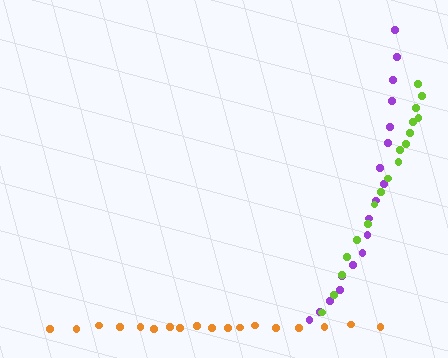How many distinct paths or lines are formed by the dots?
There are 3 distinct paths.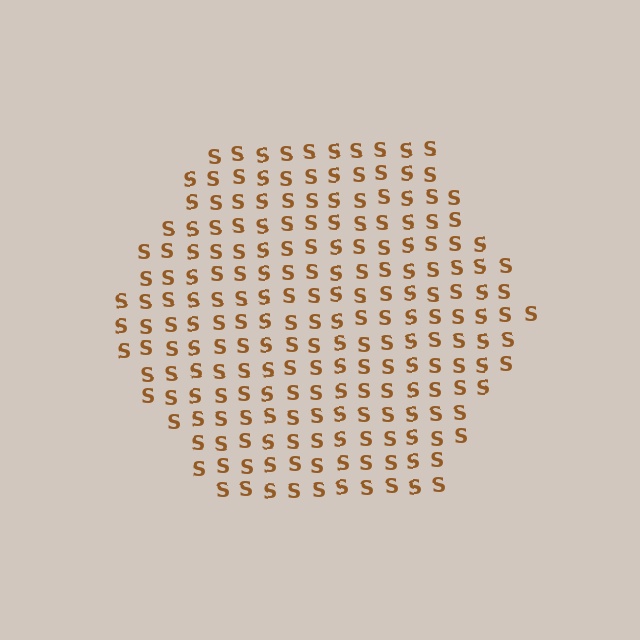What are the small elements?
The small elements are letter S's.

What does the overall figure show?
The overall figure shows a hexagon.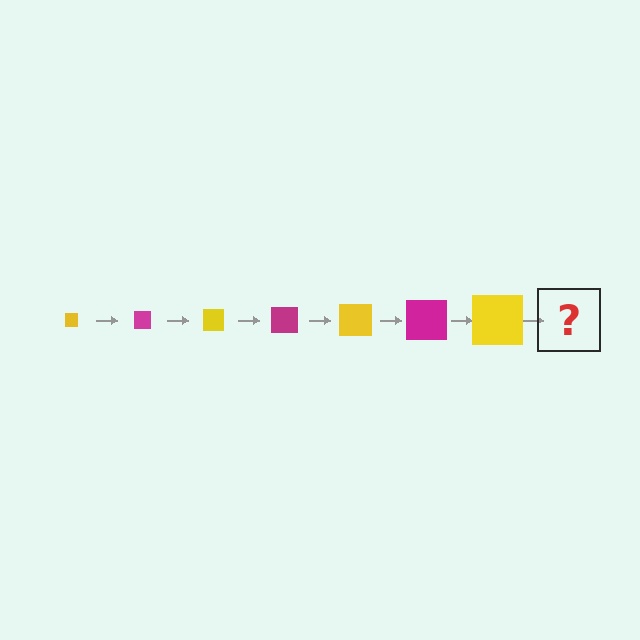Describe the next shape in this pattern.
It should be a magenta square, larger than the previous one.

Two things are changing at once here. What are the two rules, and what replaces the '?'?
The two rules are that the square grows larger each step and the color cycles through yellow and magenta. The '?' should be a magenta square, larger than the previous one.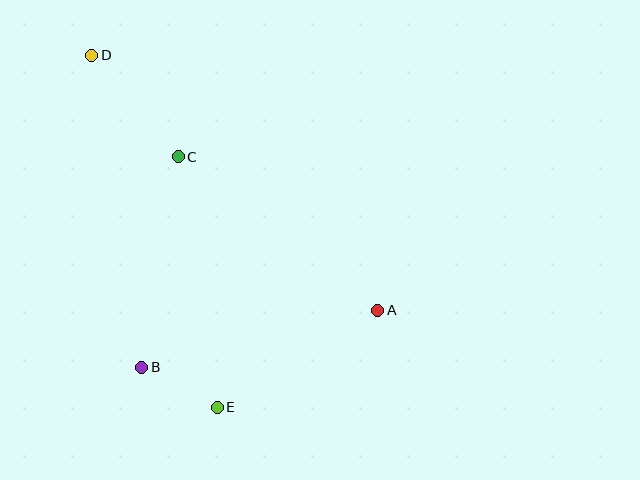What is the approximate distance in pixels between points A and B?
The distance between A and B is approximately 243 pixels.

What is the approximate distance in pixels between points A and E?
The distance between A and E is approximately 188 pixels.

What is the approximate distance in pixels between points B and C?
The distance between B and C is approximately 213 pixels.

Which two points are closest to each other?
Points B and E are closest to each other.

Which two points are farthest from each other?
Points A and D are farthest from each other.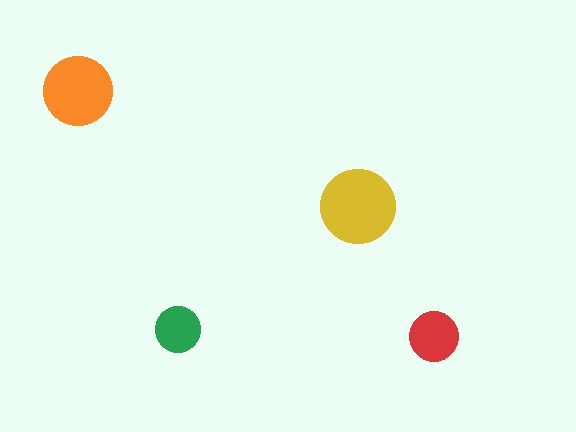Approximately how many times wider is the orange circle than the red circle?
About 1.5 times wider.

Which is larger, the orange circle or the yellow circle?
The yellow one.